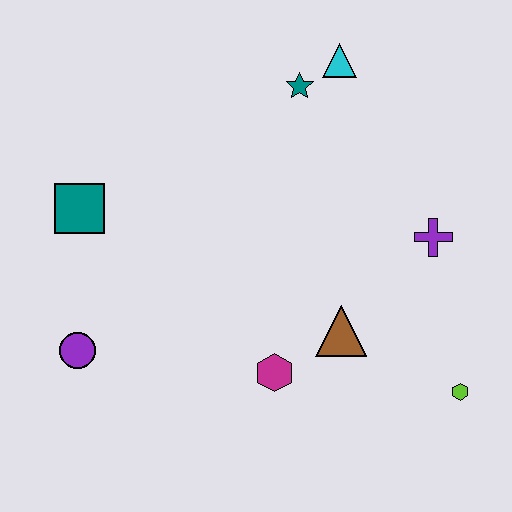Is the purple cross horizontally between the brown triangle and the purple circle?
No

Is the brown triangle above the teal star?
No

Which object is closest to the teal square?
The purple circle is closest to the teal square.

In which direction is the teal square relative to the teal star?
The teal square is to the left of the teal star.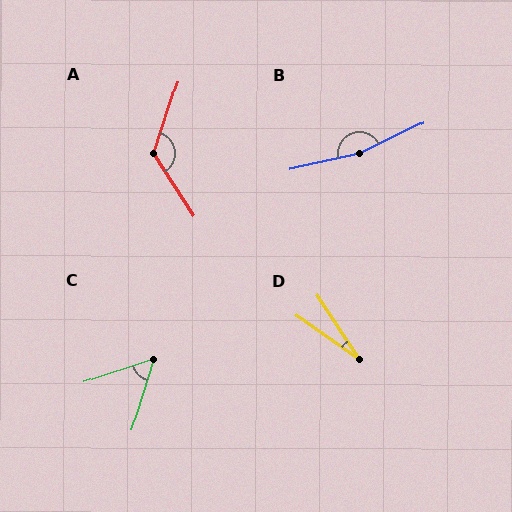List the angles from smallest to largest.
D (22°), C (54°), A (129°), B (167°).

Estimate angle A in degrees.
Approximately 129 degrees.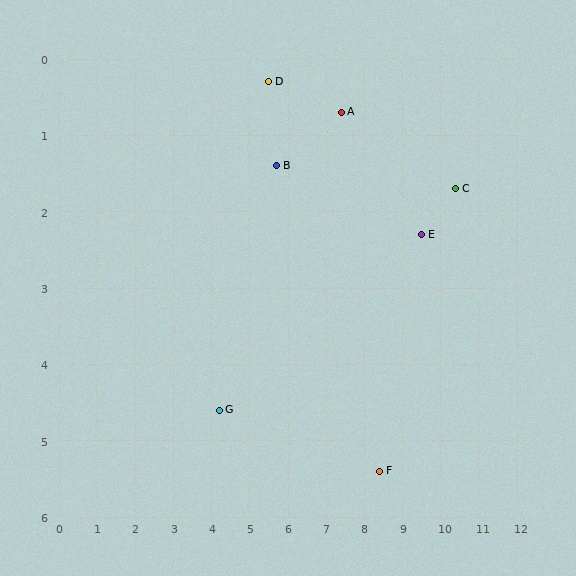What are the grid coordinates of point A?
Point A is at approximately (7.4, 0.7).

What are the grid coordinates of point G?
Point G is at approximately (4.2, 4.6).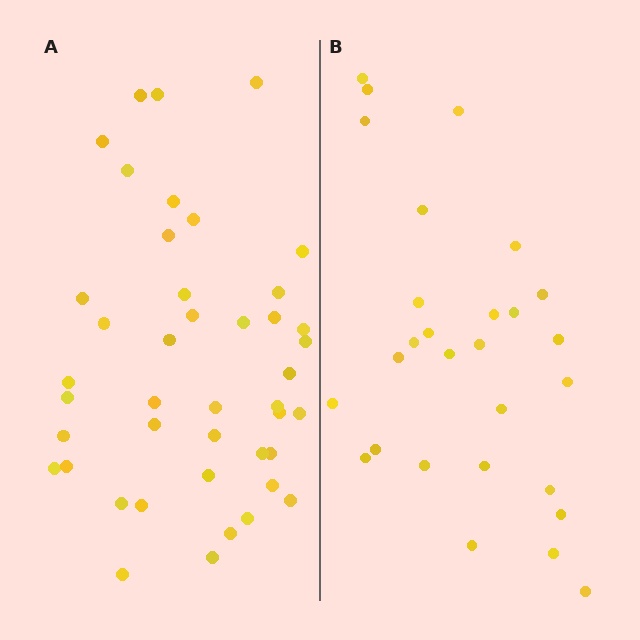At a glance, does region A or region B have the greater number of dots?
Region A (the left region) has more dots.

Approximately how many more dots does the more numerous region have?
Region A has approximately 15 more dots than region B.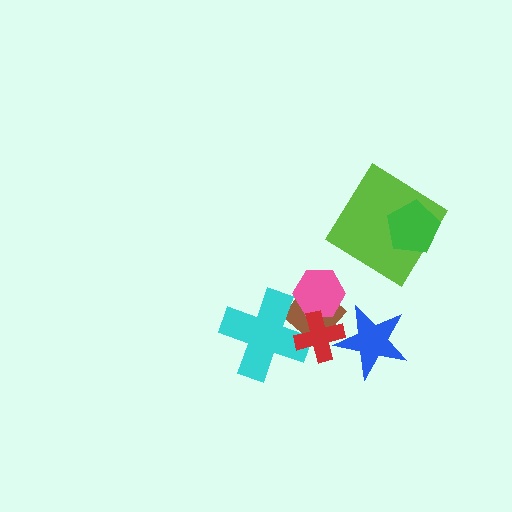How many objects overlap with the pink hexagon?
2 objects overlap with the pink hexagon.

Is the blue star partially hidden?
Yes, it is partially covered by another shape.